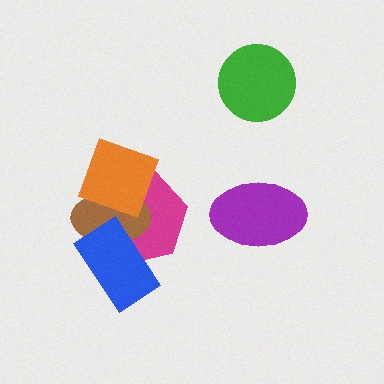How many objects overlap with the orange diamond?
2 objects overlap with the orange diamond.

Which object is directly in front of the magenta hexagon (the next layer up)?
The brown ellipse is directly in front of the magenta hexagon.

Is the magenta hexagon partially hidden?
Yes, it is partially covered by another shape.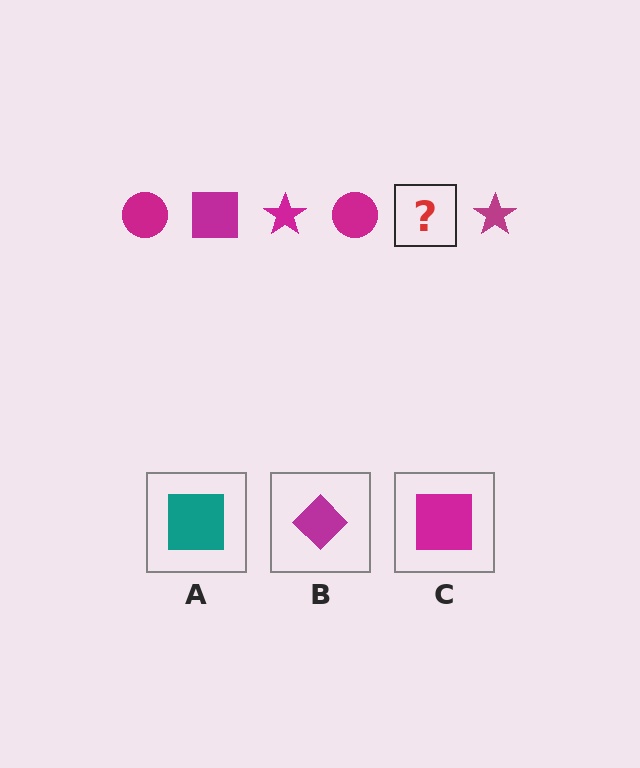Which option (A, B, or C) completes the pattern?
C.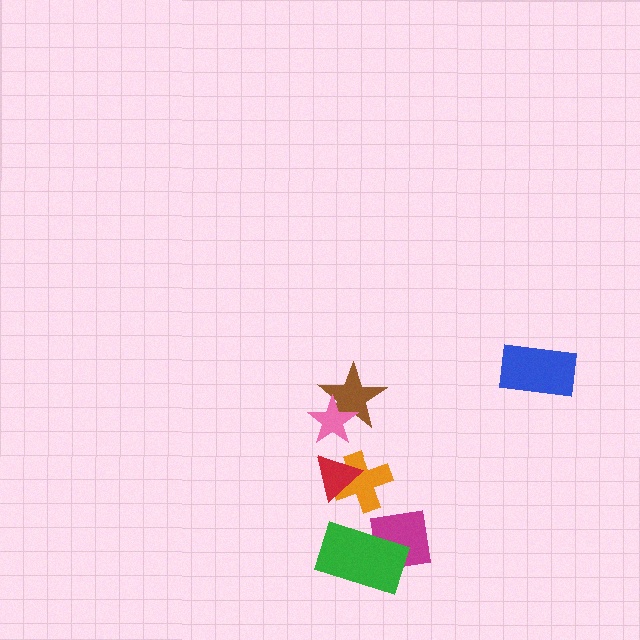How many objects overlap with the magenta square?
1 object overlaps with the magenta square.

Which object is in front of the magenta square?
The green rectangle is in front of the magenta square.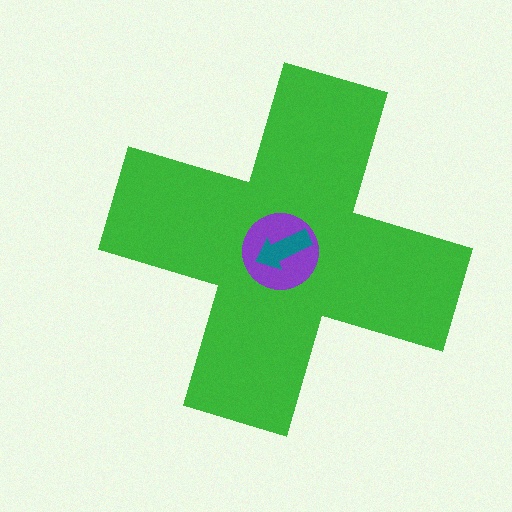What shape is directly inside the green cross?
The purple circle.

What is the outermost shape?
The green cross.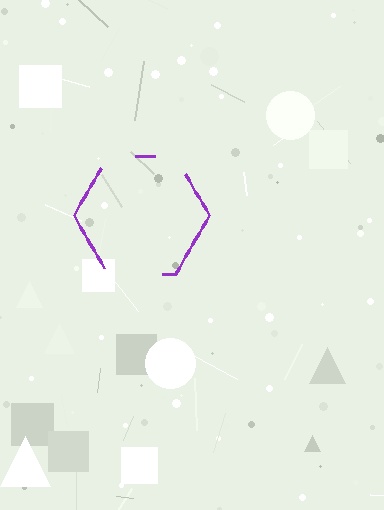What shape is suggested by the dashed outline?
The dashed outline suggests a hexagon.